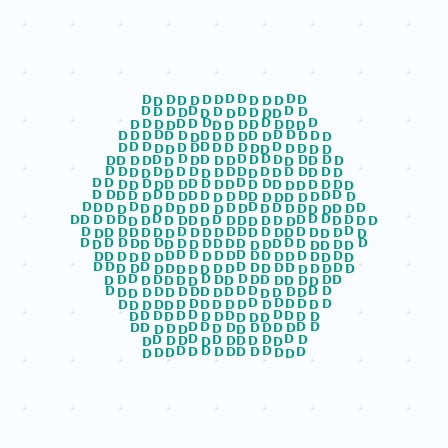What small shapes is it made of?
It is made of small letter D's.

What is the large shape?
The large shape is a hexagon.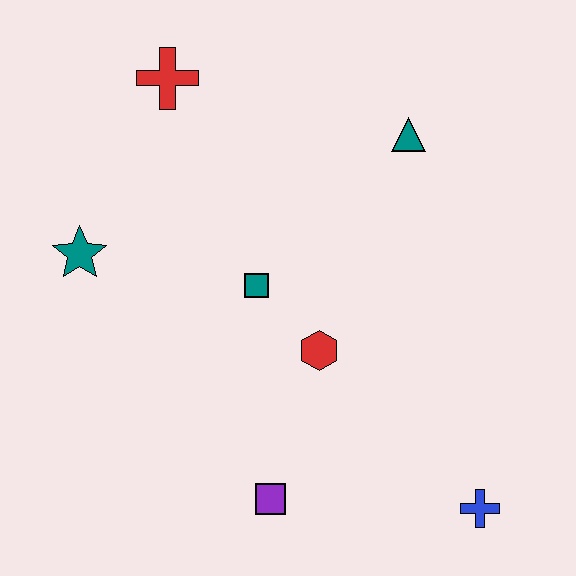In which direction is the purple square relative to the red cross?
The purple square is below the red cross.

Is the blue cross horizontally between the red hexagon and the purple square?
No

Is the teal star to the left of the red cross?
Yes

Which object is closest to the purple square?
The red hexagon is closest to the purple square.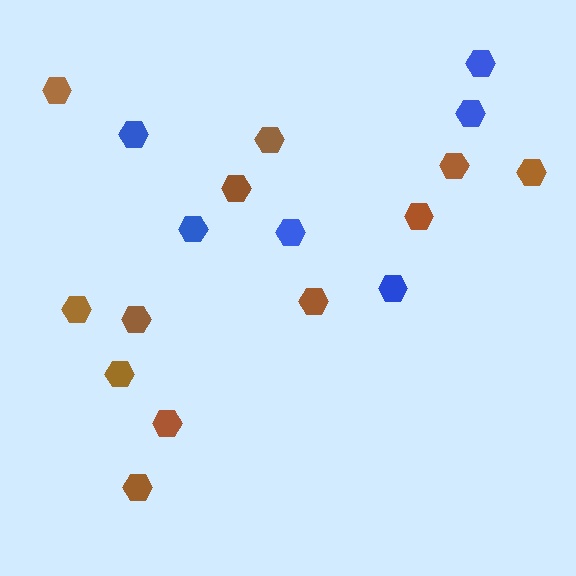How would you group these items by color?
There are 2 groups: one group of brown hexagons (12) and one group of blue hexagons (6).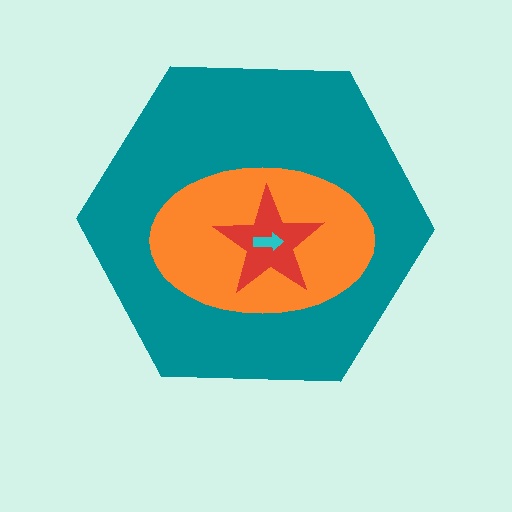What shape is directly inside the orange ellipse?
The red star.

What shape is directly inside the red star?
The cyan arrow.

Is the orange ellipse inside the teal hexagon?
Yes.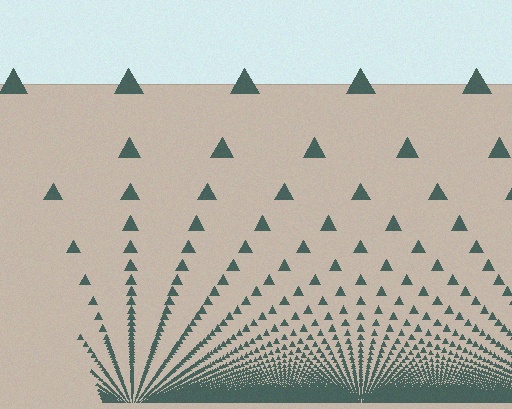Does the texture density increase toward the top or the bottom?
Density increases toward the bottom.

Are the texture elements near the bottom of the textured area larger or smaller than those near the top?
Smaller. The gradient is inverted — elements near the bottom are smaller and denser.